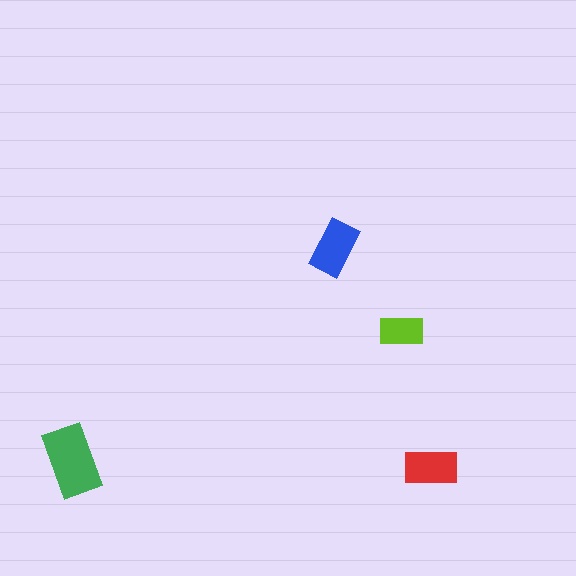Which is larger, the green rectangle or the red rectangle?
The green one.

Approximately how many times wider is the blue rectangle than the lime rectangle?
About 1.5 times wider.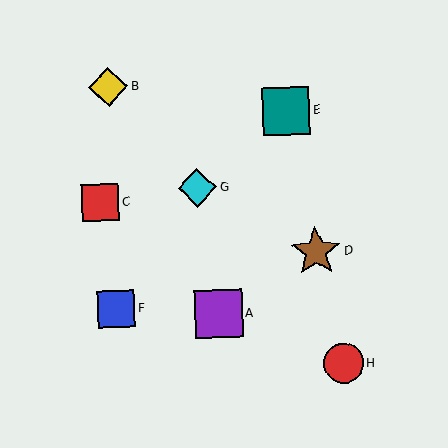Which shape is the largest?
The brown star (labeled D) is the largest.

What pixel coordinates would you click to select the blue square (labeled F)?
Click at (116, 309) to select the blue square F.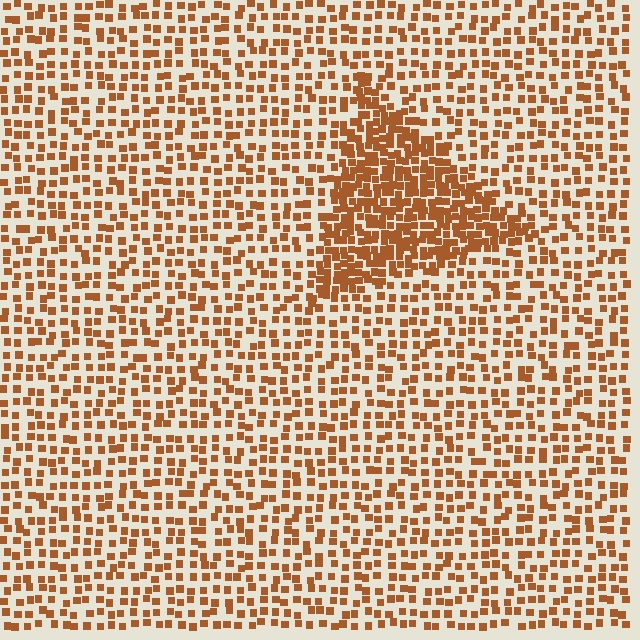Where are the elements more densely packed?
The elements are more densely packed inside the triangle boundary.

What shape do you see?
I see a triangle.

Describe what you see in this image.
The image contains small brown elements arranged at two different densities. A triangle-shaped region is visible where the elements are more densely packed than the surrounding area.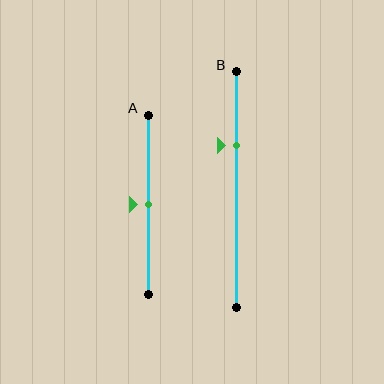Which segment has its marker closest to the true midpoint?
Segment A has its marker closest to the true midpoint.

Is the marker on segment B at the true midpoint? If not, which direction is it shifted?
No, the marker on segment B is shifted upward by about 19% of the segment length.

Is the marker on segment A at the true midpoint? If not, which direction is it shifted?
Yes, the marker on segment A is at the true midpoint.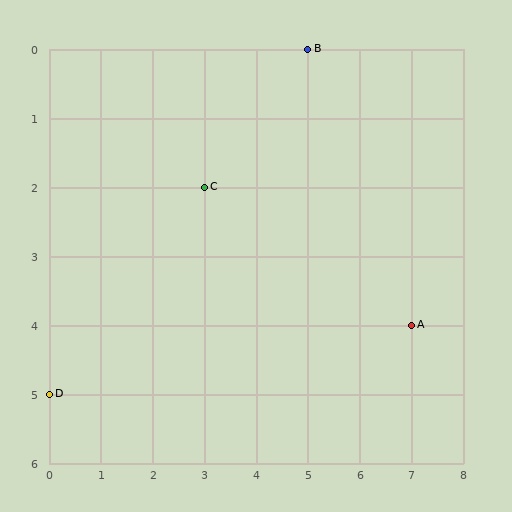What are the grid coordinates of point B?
Point B is at grid coordinates (5, 0).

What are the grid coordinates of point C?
Point C is at grid coordinates (3, 2).